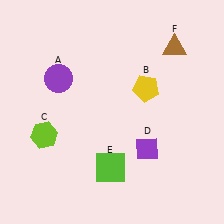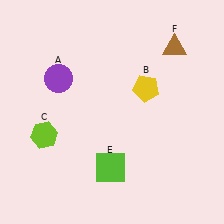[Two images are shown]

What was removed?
The purple diamond (D) was removed in Image 2.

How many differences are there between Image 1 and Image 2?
There is 1 difference between the two images.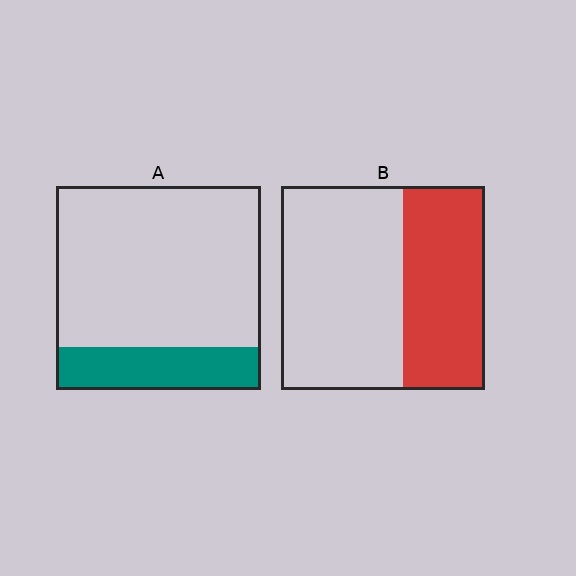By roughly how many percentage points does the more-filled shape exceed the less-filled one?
By roughly 20 percentage points (B over A).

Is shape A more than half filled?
No.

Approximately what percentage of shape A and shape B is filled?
A is approximately 20% and B is approximately 40%.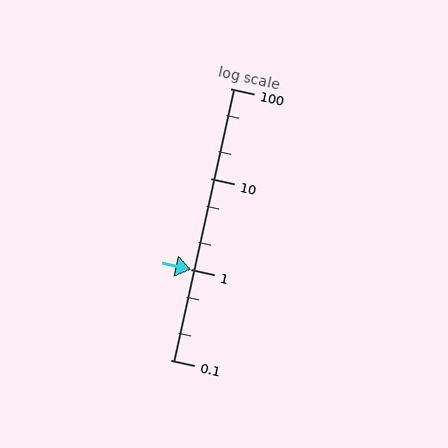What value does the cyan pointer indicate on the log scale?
The pointer indicates approximately 1.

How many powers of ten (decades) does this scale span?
The scale spans 3 decades, from 0.1 to 100.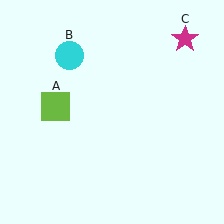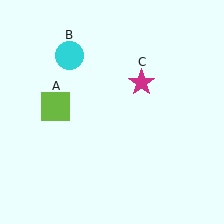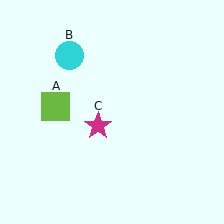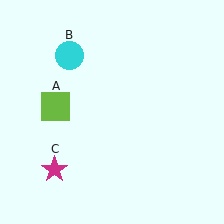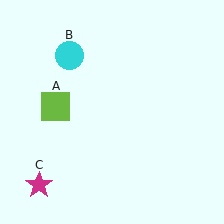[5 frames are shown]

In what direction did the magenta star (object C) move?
The magenta star (object C) moved down and to the left.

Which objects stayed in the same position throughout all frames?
Lime square (object A) and cyan circle (object B) remained stationary.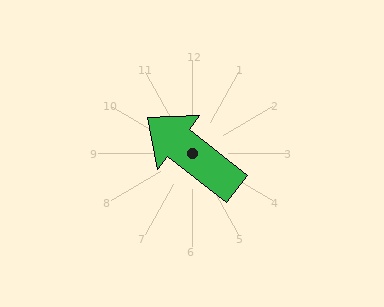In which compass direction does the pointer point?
Northwest.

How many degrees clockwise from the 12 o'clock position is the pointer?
Approximately 308 degrees.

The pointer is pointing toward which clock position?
Roughly 10 o'clock.